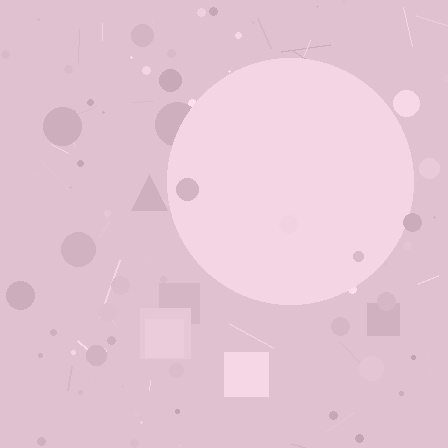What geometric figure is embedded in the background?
A circle is embedded in the background.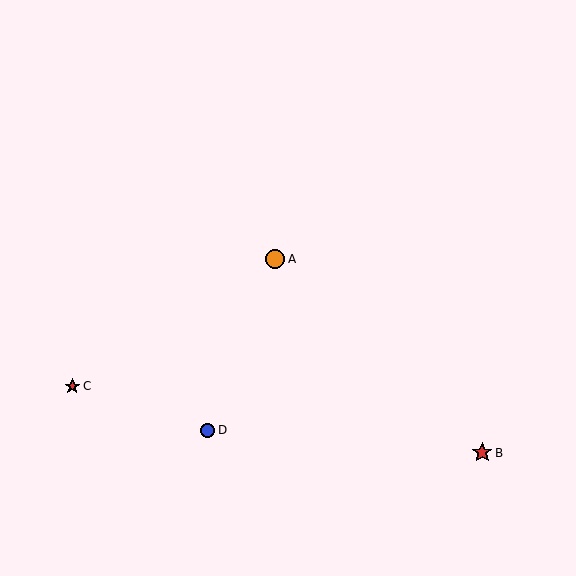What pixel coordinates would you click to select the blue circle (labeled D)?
Click at (208, 430) to select the blue circle D.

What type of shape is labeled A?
Shape A is an orange circle.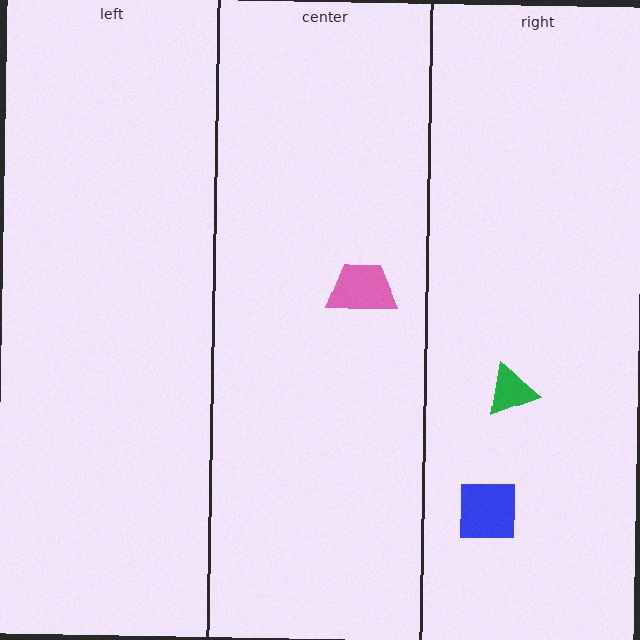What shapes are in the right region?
The green triangle, the blue square.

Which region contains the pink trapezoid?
The center region.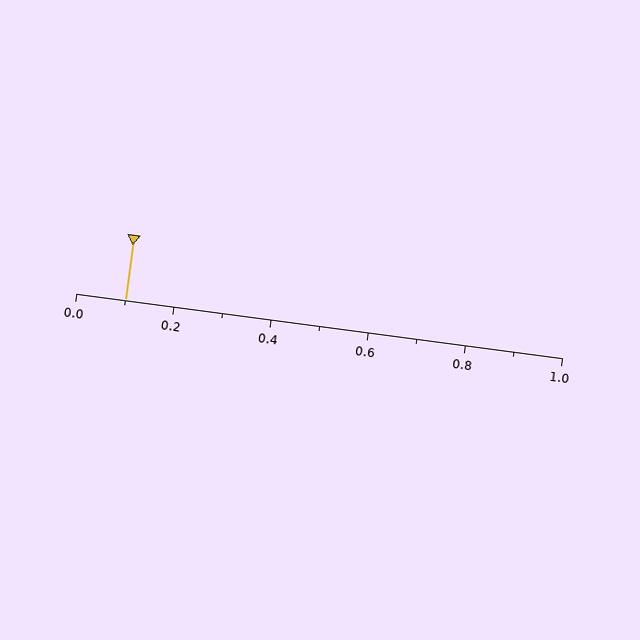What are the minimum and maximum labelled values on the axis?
The axis runs from 0.0 to 1.0.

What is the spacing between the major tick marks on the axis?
The major ticks are spaced 0.2 apart.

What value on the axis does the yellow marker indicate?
The marker indicates approximately 0.1.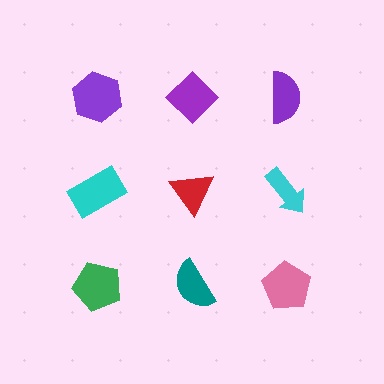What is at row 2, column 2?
A red triangle.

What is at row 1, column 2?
A purple diamond.